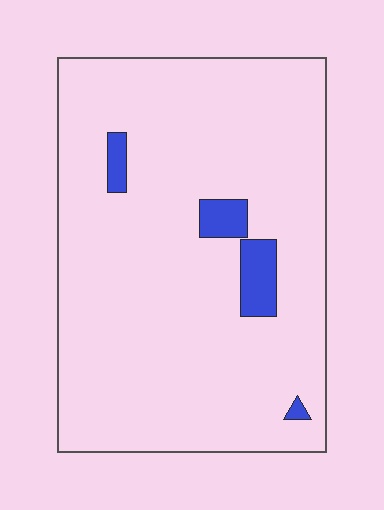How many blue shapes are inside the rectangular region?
4.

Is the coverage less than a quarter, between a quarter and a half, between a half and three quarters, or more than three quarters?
Less than a quarter.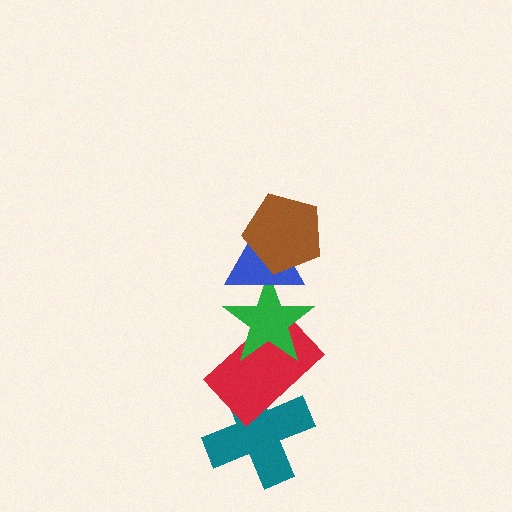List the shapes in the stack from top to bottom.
From top to bottom: the brown pentagon, the blue triangle, the green star, the red rectangle, the teal cross.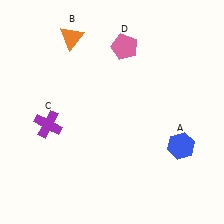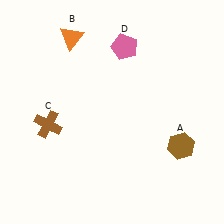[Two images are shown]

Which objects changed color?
A changed from blue to brown. C changed from purple to brown.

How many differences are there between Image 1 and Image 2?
There are 2 differences between the two images.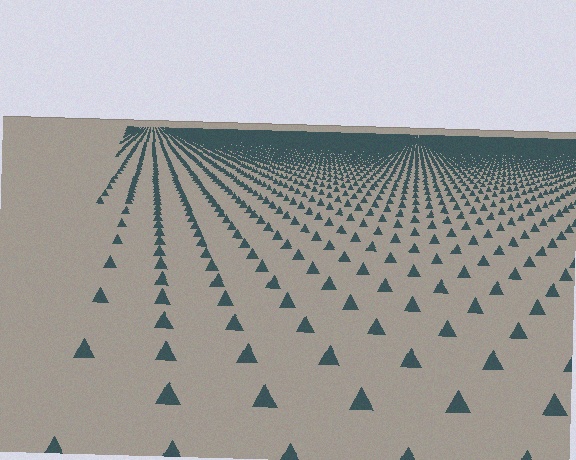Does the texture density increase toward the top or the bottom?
Density increases toward the top.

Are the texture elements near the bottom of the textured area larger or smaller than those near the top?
Larger. Near the bottom, elements are closer to the viewer and appear at a bigger on-screen size.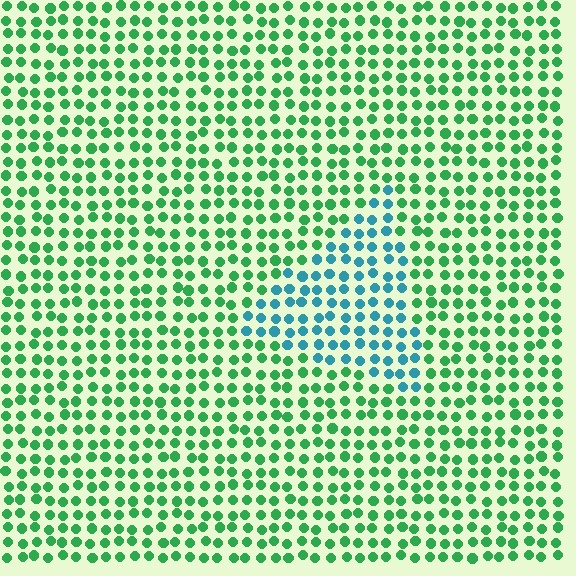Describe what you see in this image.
The image is filled with small green elements in a uniform arrangement. A triangle-shaped region is visible where the elements are tinted to a slightly different hue, forming a subtle color boundary.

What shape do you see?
I see a triangle.